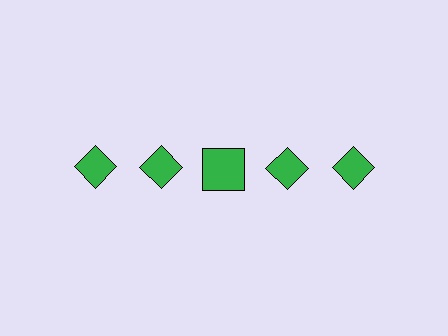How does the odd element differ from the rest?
It has a different shape: square instead of diamond.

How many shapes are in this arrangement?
There are 5 shapes arranged in a grid pattern.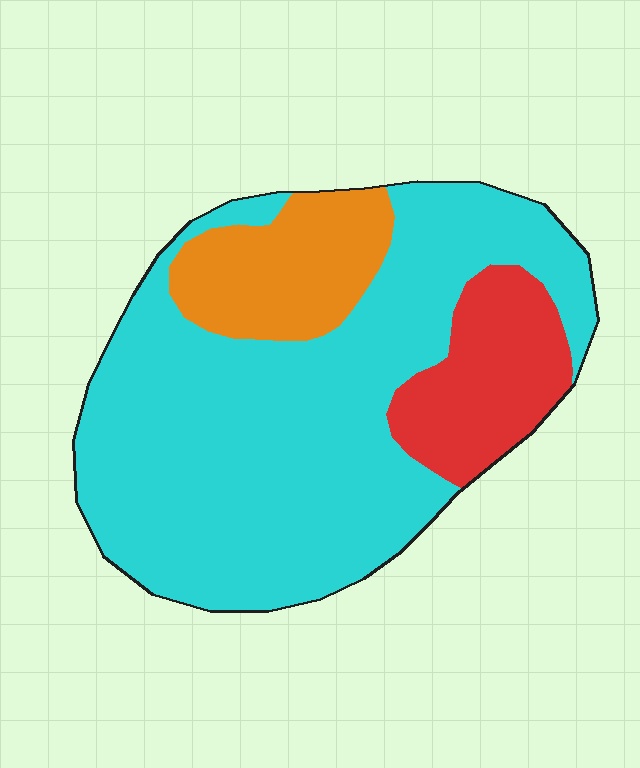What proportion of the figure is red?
Red covers 15% of the figure.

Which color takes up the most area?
Cyan, at roughly 70%.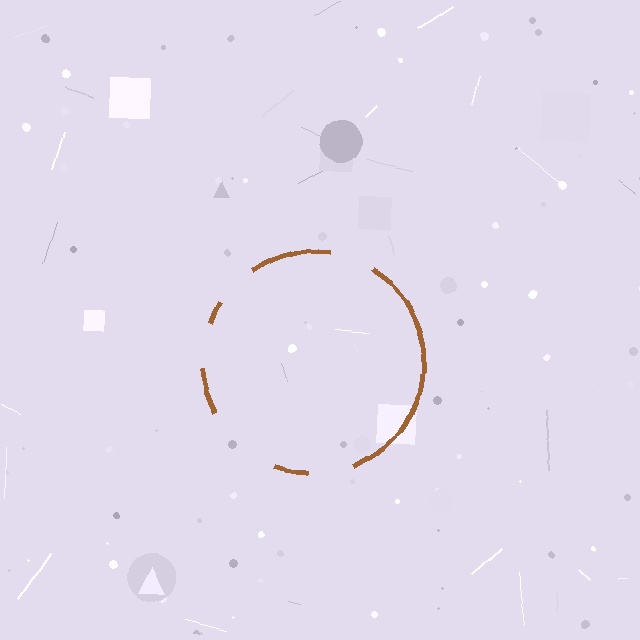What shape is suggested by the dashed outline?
The dashed outline suggests a circle.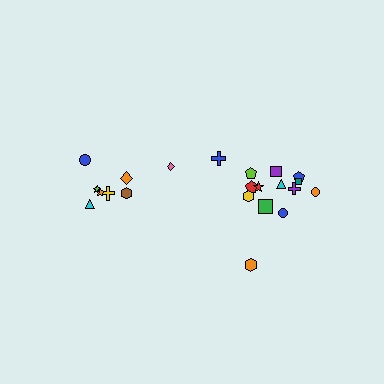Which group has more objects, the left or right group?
The right group.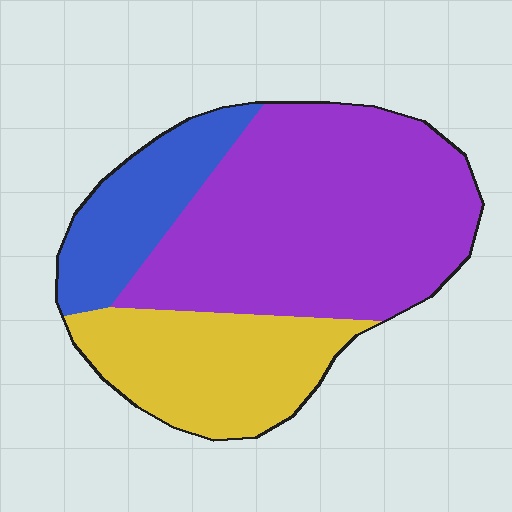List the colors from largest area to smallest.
From largest to smallest: purple, yellow, blue.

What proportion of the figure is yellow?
Yellow covers around 25% of the figure.